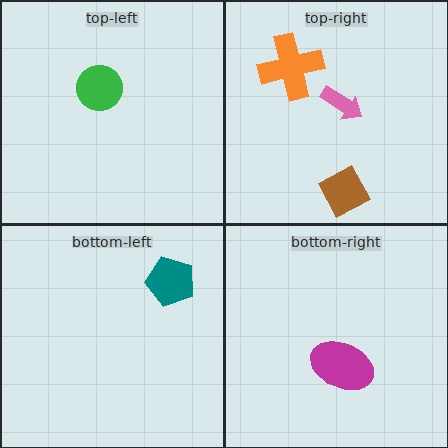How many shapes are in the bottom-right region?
1.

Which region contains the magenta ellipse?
The bottom-right region.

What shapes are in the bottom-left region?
The teal pentagon.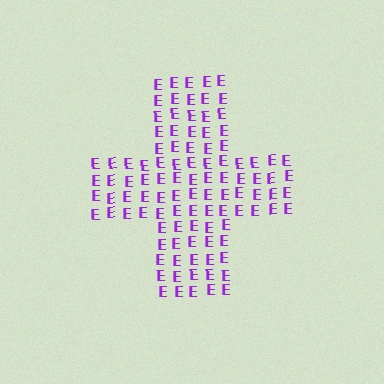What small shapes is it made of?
It is made of small letter E's.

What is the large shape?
The large shape is a cross.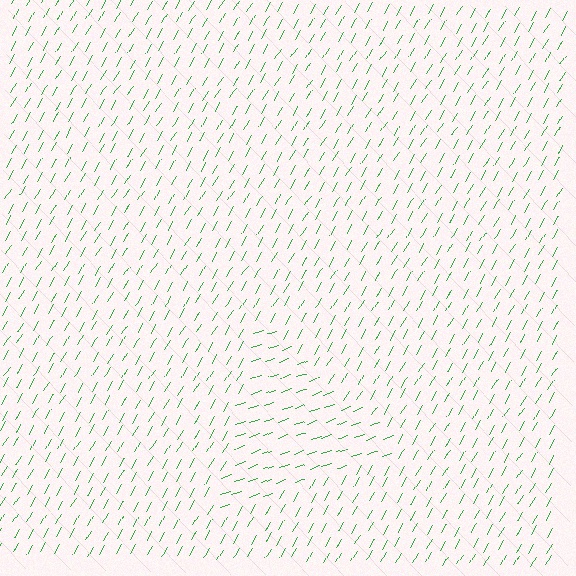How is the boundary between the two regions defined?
The boundary is defined purely by a change in line orientation (approximately 40 degrees difference). All lines are the same color and thickness.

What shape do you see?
I see a triangle.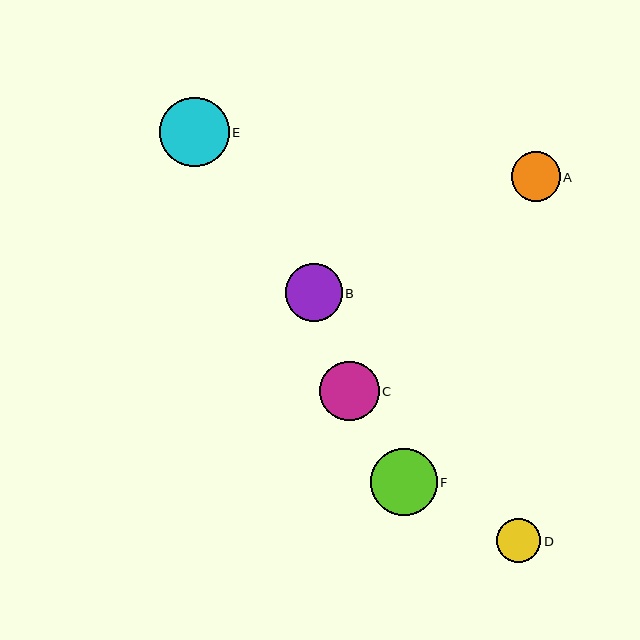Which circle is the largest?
Circle E is the largest with a size of approximately 69 pixels.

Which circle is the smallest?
Circle D is the smallest with a size of approximately 44 pixels.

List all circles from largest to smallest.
From largest to smallest: E, F, C, B, A, D.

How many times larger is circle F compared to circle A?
Circle F is approximately 1.4 times the size of circle A.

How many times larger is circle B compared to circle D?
Circle B is approximately 1.3 times the size of circle D.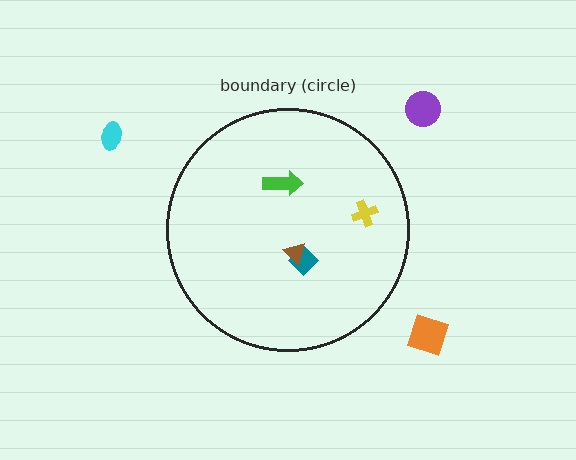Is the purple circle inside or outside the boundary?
Outside.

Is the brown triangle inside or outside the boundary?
Inside.